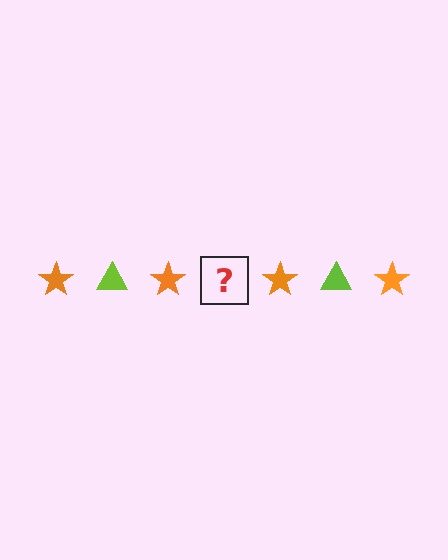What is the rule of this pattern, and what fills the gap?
The rule is that the pattern alternates between orange star and lime triangle. The gap should be filled with a lime triangle.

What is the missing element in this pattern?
The missing element is a lime triangle.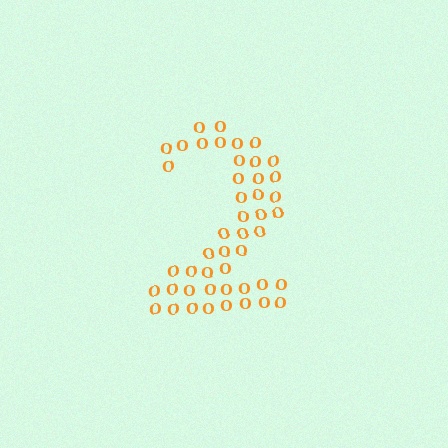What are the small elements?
The small elements are letter O's.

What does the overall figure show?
The overall figure shows the digit 2.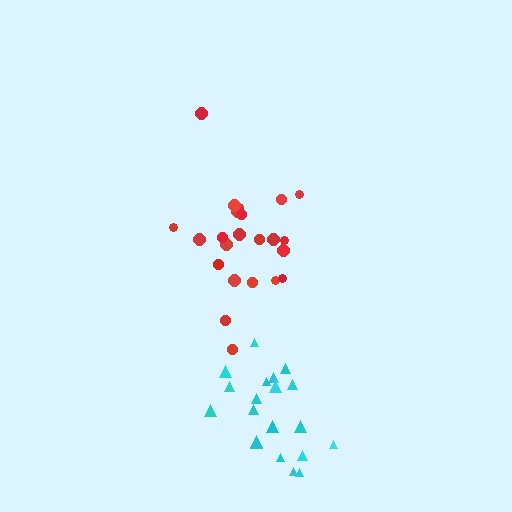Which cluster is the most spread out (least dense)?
Cyan.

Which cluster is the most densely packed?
Red.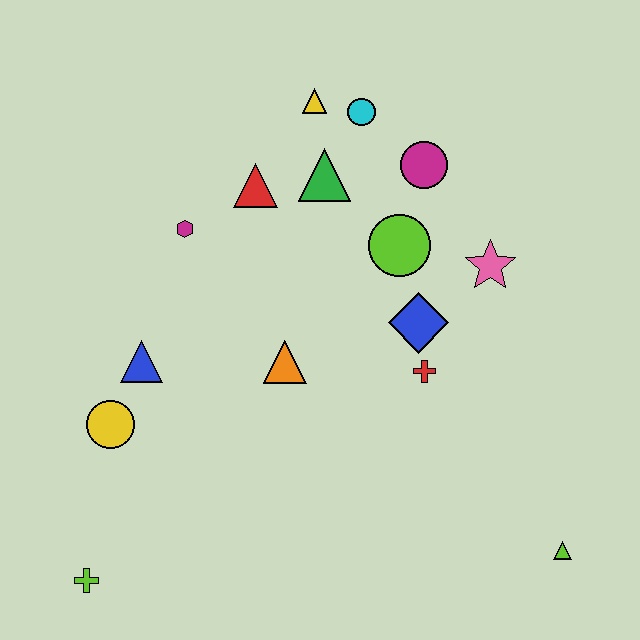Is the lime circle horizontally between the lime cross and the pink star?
Yes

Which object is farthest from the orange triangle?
The lime triangle is farthest from the orange triangle.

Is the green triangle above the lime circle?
Yes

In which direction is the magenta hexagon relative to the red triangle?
The magenta hexagon is to the left of the red triangle.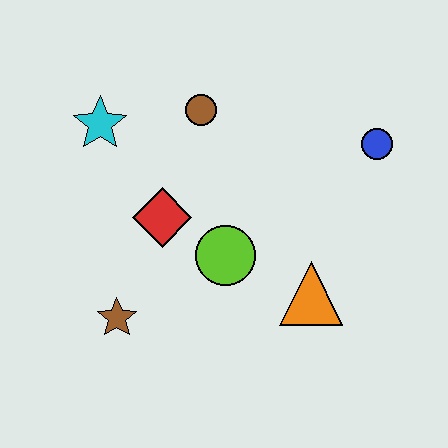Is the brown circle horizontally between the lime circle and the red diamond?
Yes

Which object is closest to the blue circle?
The orange triangle is closest to the blue circle.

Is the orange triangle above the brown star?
Yes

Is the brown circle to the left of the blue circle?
Yes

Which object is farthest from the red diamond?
The blue circle is farthest from the red diamond.